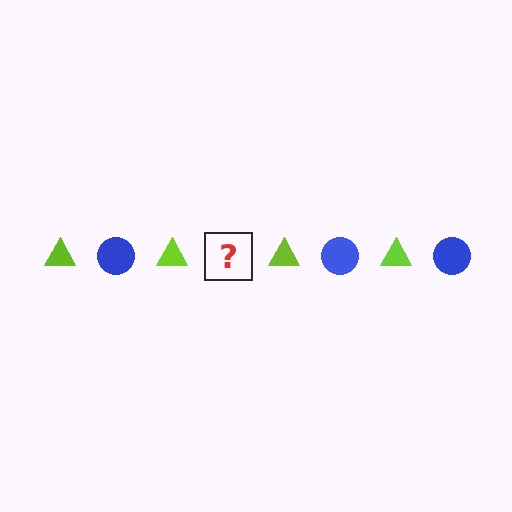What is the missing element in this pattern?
The missing element is a blue circle.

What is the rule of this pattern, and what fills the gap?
The rule is that the pattern alternates between lime triangle and blue circle. The gap should be filled with a blue circle.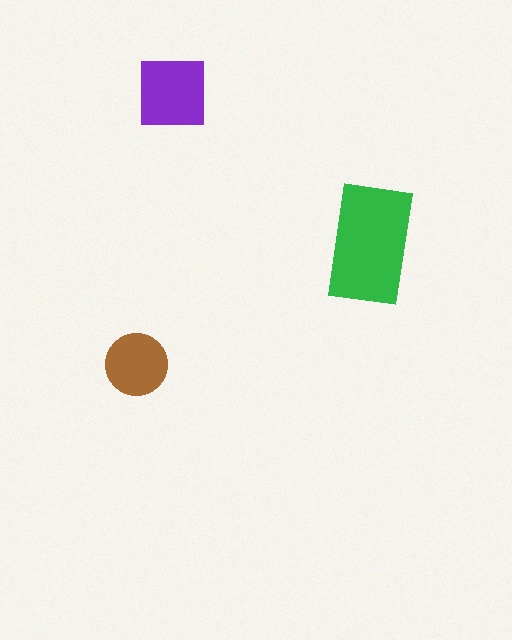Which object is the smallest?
The brown circle.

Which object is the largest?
The green rectangle.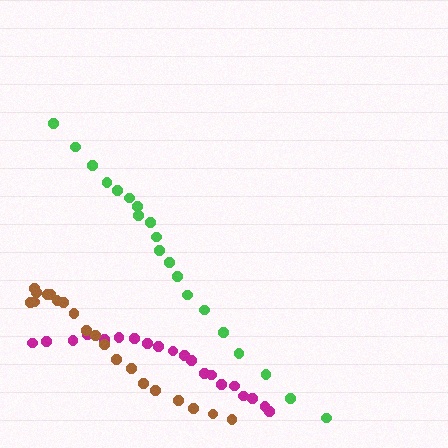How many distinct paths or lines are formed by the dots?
There are 3 distinct paths.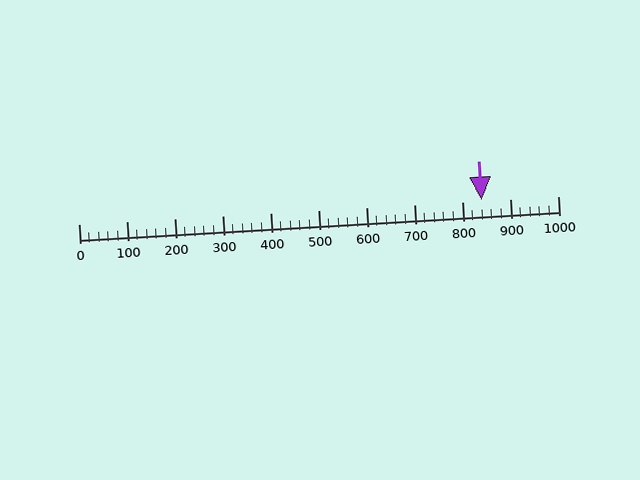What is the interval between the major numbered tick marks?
The major tick marks are spaced 100 units apart.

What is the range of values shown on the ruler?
The ruler shows values from 0 to 1000.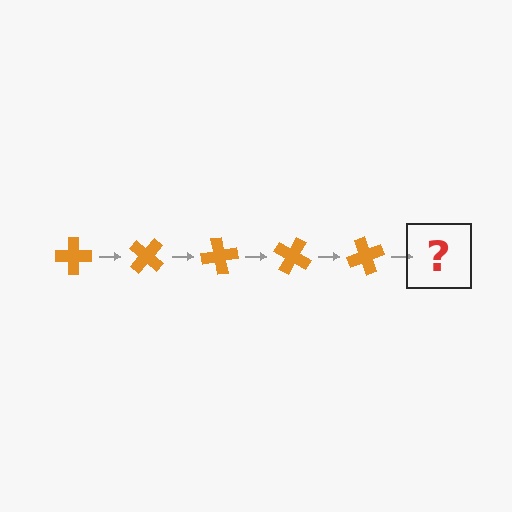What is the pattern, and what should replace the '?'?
The pattern is that the cross rotates 40 degrees each step. The '?' should be an orange cross rotated 200 degrees.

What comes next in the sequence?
The next element should be an orange cross rotated 200 degrees.